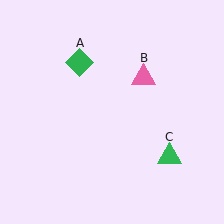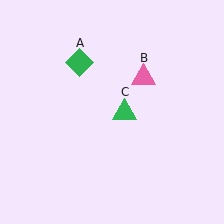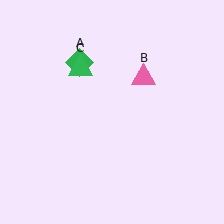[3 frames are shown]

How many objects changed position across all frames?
1 object changed position: green triangle (object C).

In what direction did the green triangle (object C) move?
The green triangle (object C) moved up and to the left.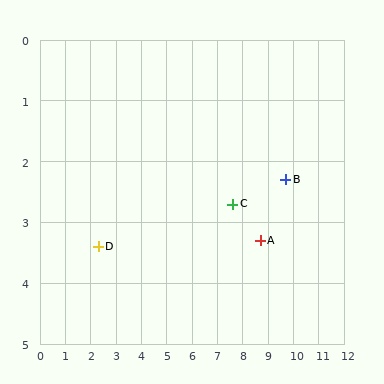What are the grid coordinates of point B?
Point B is at approximately (9.7, 2.3).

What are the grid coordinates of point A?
Point A is at approximately (8.7, 3.3).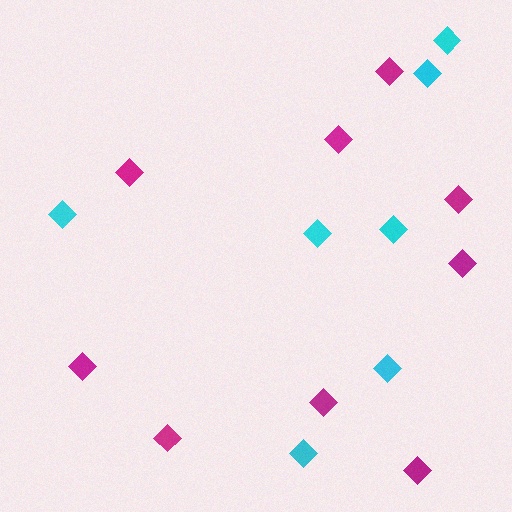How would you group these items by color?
There are 2 groups: one group of magenta diamonds (9) and one group of cyan diamonds (7).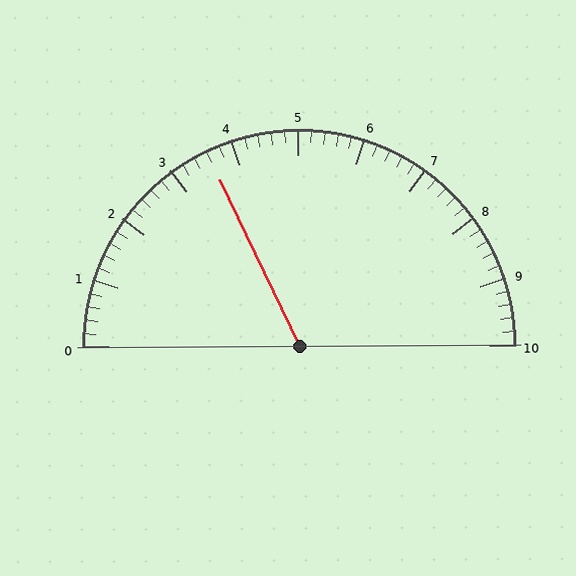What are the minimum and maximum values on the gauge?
The gauge ranges from 0 to 10.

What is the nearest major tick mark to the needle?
The nearest major tick mark is 4.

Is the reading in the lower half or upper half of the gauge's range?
The reading is in the lower half of the range (0 to 10).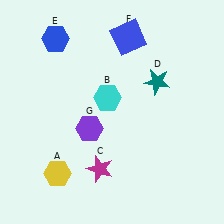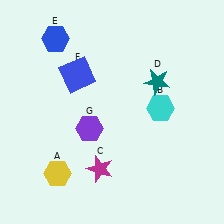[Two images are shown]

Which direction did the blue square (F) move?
The blue square (F) moved left.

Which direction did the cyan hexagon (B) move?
The cyan hexagon (B) moved right.